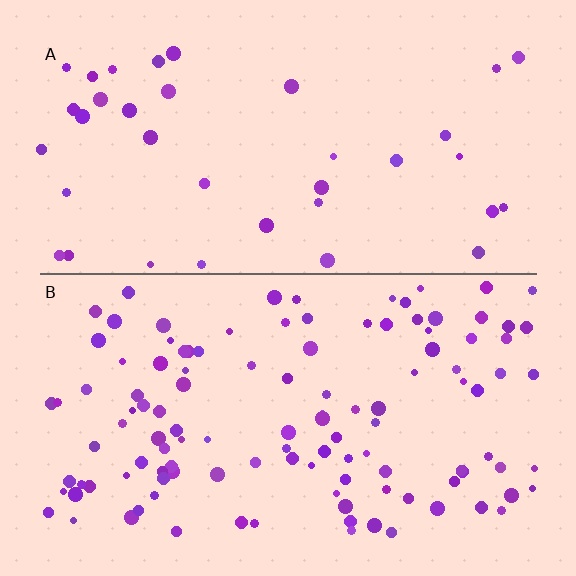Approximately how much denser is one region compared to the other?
Approximately 3.1× — region B over region A.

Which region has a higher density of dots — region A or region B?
B (the bottom).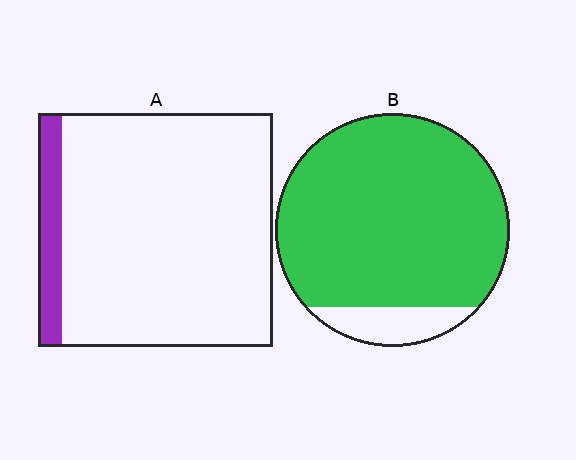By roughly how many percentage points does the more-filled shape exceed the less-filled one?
By roughly 80 percentage points (B over A).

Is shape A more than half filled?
No.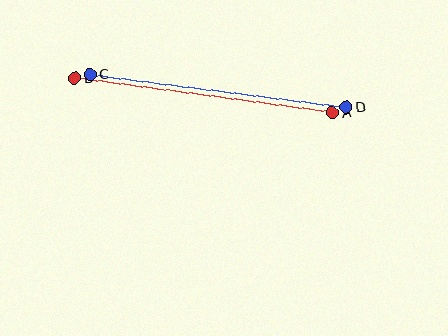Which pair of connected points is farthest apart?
Points A and B are farthest apart.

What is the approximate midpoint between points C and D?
The midpoint is at approximately (218, 91) pixels.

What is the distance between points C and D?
The distance is approximately 258 pixels.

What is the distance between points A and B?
The distance is approximately 260 pixels.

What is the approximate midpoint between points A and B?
The midpoint is at approximately (203, 96) pixels.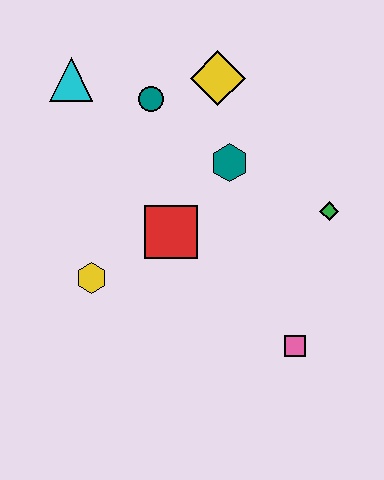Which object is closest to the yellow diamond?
The teal circle is closest to the yellow diamond.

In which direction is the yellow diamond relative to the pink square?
The yellow diamond is above the pink square.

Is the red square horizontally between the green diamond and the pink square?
No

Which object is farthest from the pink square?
The cyan triangle is farthest from the pink square.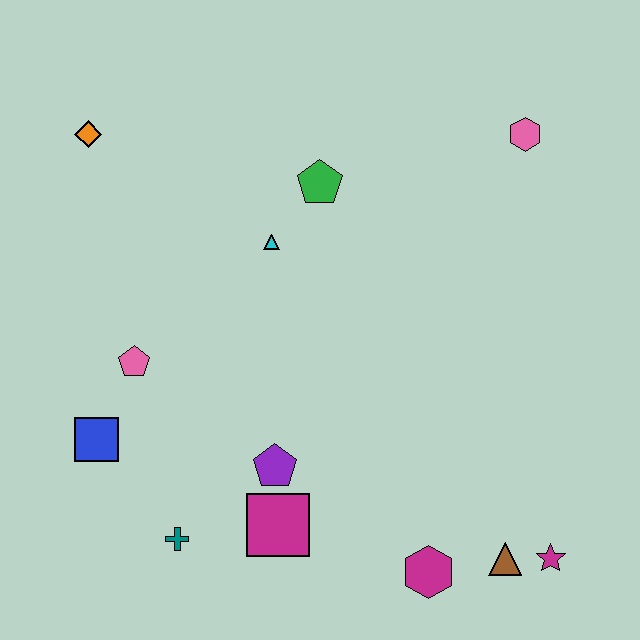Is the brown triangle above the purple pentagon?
No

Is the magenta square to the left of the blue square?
No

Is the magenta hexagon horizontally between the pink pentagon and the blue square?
No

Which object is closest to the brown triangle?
The magenta star is closest to the brown triangle.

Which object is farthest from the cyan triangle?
The magenta star is farthest from the cyan triangle.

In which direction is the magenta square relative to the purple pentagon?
The magenta square is below the purple pentagon.